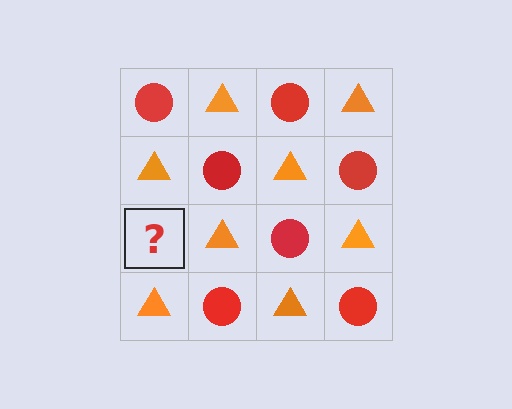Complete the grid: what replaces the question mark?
The question mark should be replaced with a red circle.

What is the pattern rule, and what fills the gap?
The rule is that it alternates red circle and orange triangle in a checkerboard pattern. The gap should be filled with a red circle.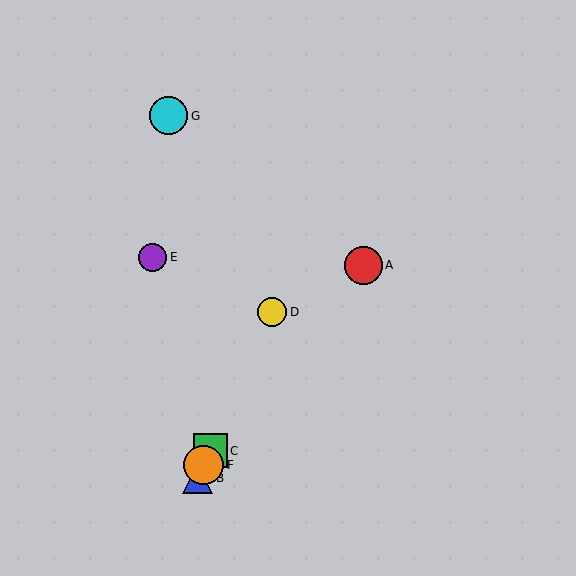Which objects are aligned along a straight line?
Objects B, C, D, F are aligned along a straight line.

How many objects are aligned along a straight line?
4 objects (B, C, D, F) are aligned along a straight line.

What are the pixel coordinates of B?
Object B is at (198, 478).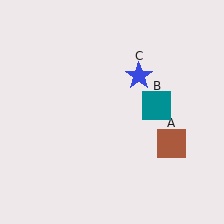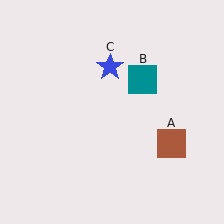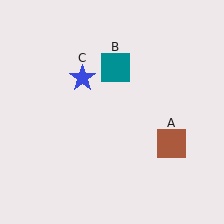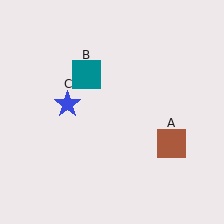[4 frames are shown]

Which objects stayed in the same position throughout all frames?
Brown square (object A) remained stationary.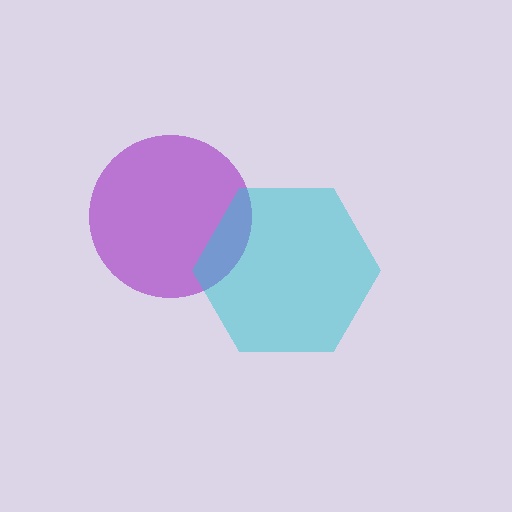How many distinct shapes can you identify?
There are 2 distinct shapes: a purple circle, a cyan hexagon.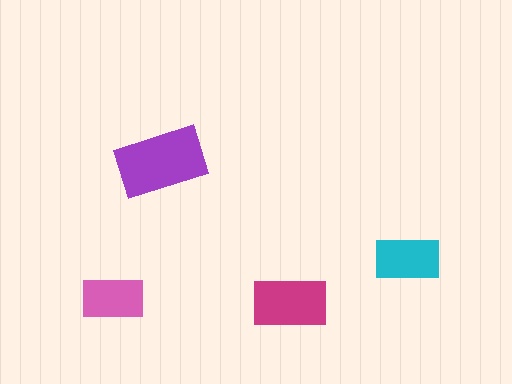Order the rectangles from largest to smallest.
the purple one, the magenta one, the cyan one, the pink one.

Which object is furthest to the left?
The pink rectangle is leftmost.